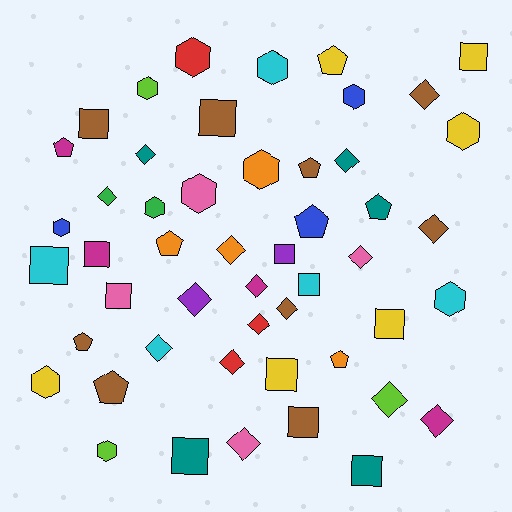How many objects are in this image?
There are 50 objects.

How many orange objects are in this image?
There are 4 orange objects.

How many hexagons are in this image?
There are 12 hexagons.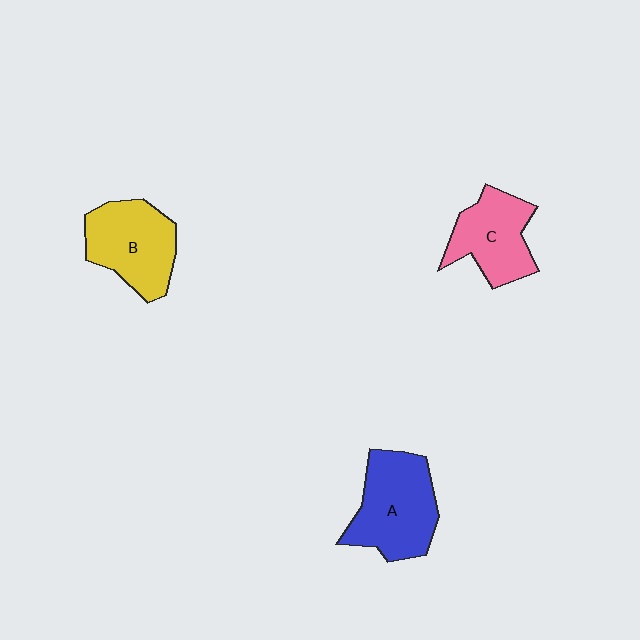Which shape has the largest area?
Shape A (blue).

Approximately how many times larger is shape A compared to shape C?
Approximately 1.3 times.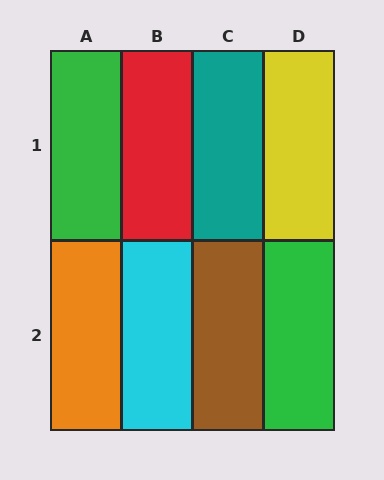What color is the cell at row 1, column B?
Red.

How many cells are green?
2 cells are green.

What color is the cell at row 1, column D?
Yellow.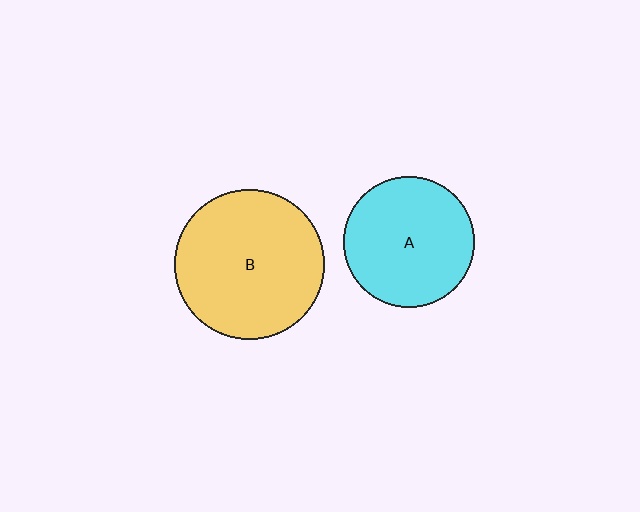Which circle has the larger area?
Circle B (yellow).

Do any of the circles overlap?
No, none of the circles overlap.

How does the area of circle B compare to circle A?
Approximately 1.3 times.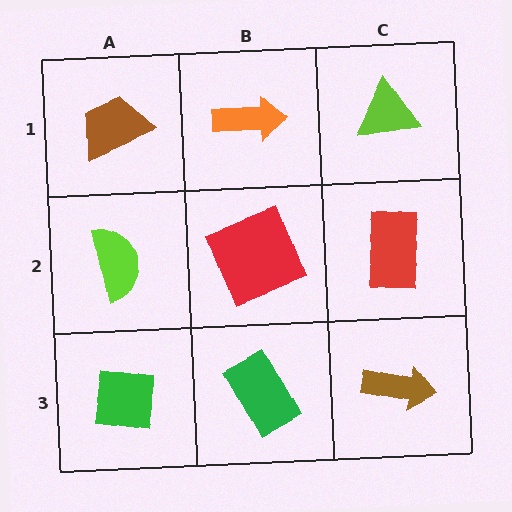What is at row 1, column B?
An orange arrow.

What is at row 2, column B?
A red square.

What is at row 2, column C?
A red rectangle.